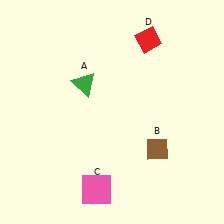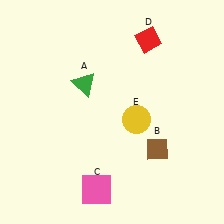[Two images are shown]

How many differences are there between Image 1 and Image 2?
There is 1 difference between the two images.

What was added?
A yellow circle (E) was added in Image 2.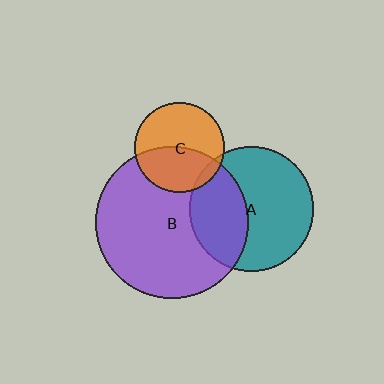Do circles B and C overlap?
Yes.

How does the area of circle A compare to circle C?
Approximately 1.9 times.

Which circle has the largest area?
Circle B (purple).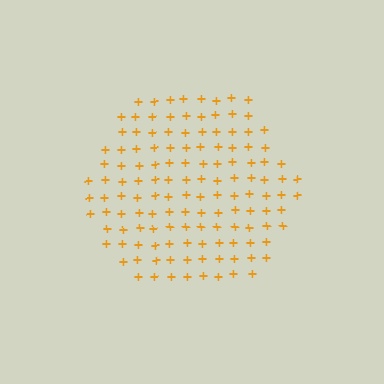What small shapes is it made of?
It is made of small plus signs.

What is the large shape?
The large shape is a hexagon.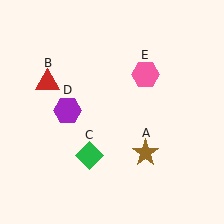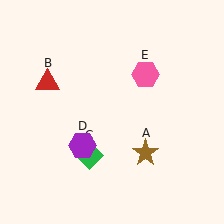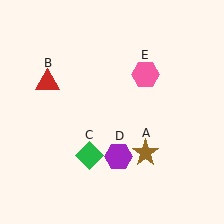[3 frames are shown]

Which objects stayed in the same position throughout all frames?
Brown star (object A) and red triangle (object B) and green diamond (object C) and pink hexagon (object E) remained stationary.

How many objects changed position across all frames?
1 object changed position: purple hexagon (object D).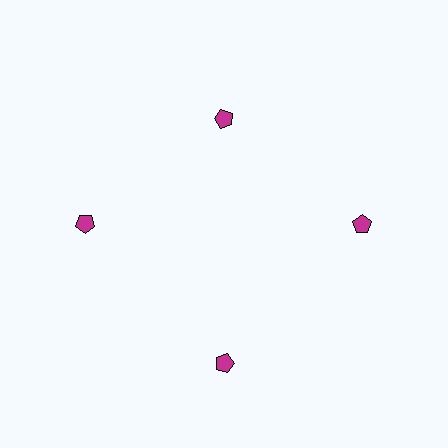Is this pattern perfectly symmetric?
No. The 4 magenta pentagons are arranged in a ring, but one element near the 12 o'clock position is pulled inward toward the center, breaking the 4-fold rotational symmetry.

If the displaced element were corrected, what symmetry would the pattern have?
It would have 4-fold rotational symmetry — the pattern would map onto itself every 90 degrees.